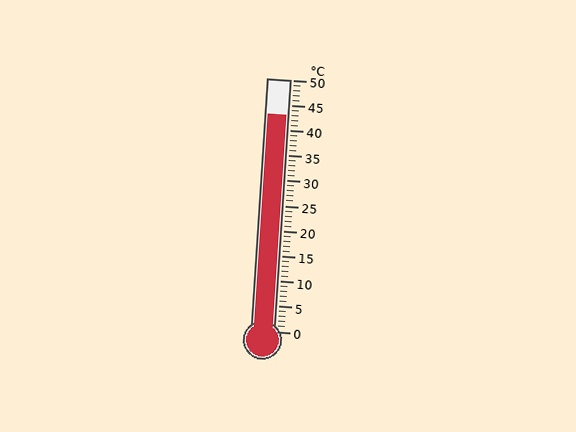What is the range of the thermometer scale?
The thermometer scale ranges from 0°C to 50°C.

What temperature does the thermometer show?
The thermometer shows approximately 43°C.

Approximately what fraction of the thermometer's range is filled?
The thermometer is filled to approximately 85% of its range.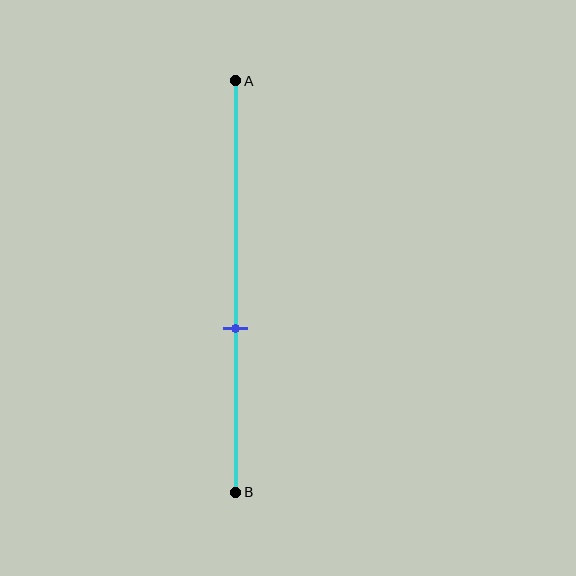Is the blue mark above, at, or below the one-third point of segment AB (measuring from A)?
The blue mark is below the one-third point of segment AB.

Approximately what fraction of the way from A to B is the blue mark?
The blue mark is approximately 60% of the way from A to B.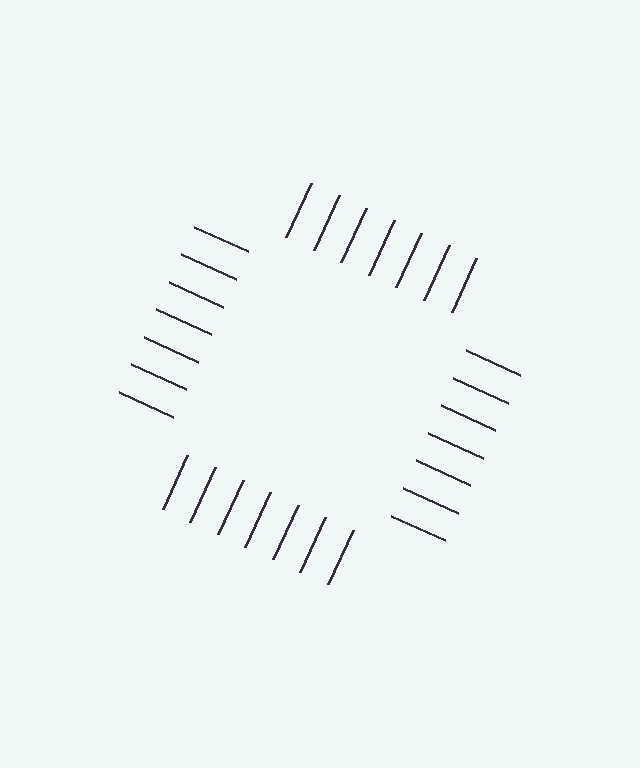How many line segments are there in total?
28 — 7 along each of the 4 edges.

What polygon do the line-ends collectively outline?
An illusory square — the line segments terminate on its edges but no continuous stroke is drawn.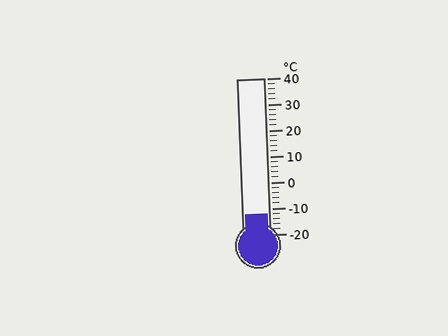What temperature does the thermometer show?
The thermometer shows approximately -12°C.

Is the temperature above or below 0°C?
The temperature is below 0°C.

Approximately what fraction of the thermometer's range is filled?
The thermometer is filled to approximately 15% of its range.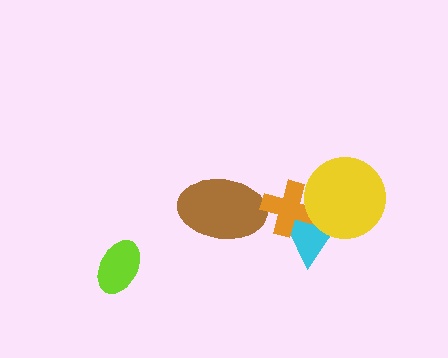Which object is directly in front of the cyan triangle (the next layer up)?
The orange cross is directly in front of the cyan triangle.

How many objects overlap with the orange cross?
2 objects overlap with the orange cross.